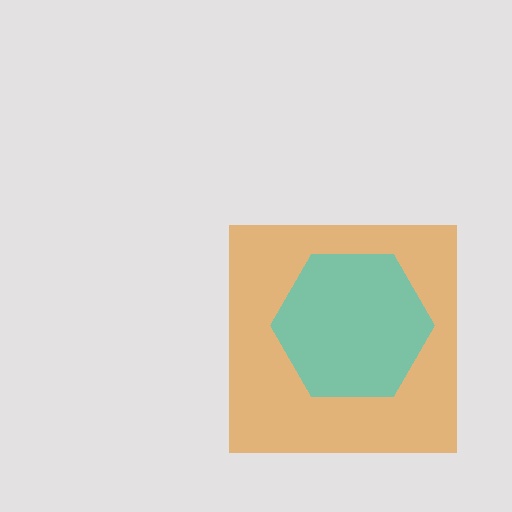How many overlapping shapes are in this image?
There are 2 overlapping shapes in the image.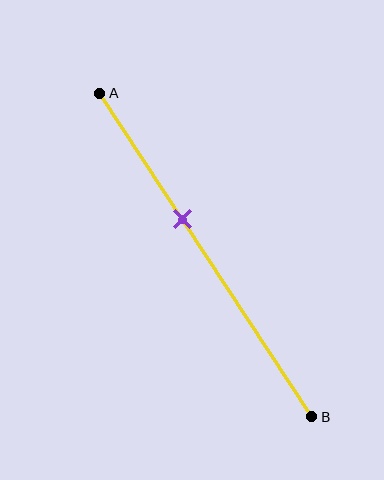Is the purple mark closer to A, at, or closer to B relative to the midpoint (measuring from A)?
The purple mark is closer to point A than the midpoint of segment AB.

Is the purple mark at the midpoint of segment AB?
No, the mark is at about 40% from A, not at the 50% midpoint.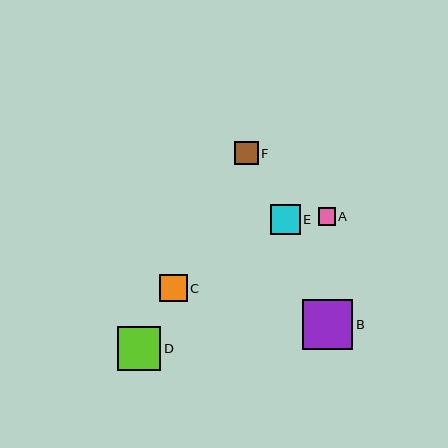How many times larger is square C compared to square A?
Square C is approximately 1.6 times the size of square A.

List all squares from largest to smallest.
From largest to smallest: B, D, E, C, F, A.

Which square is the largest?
Square B is the largest with a size of approximately 50 pixels.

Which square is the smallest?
Square A is the smallest with a size of approximately 17 pixels.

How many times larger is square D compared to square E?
Square D is approximately 1.5 times the size of square E.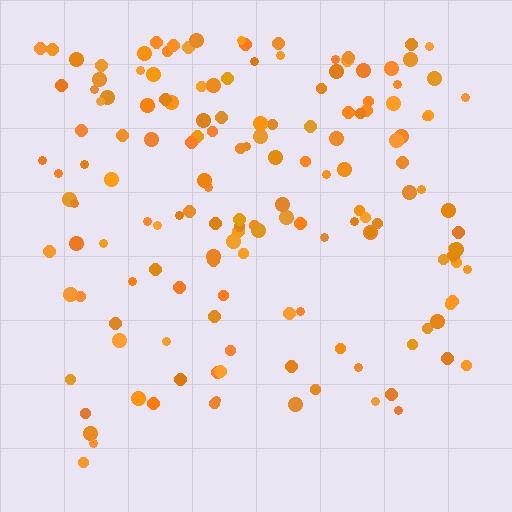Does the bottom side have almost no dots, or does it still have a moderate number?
Still a moderate number, just noticeably fewer than the top.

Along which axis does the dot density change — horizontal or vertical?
Vertical.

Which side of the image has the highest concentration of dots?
The top.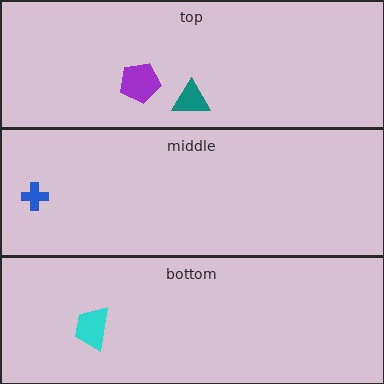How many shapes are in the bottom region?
1.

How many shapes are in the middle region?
1.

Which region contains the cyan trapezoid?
The bottom region.